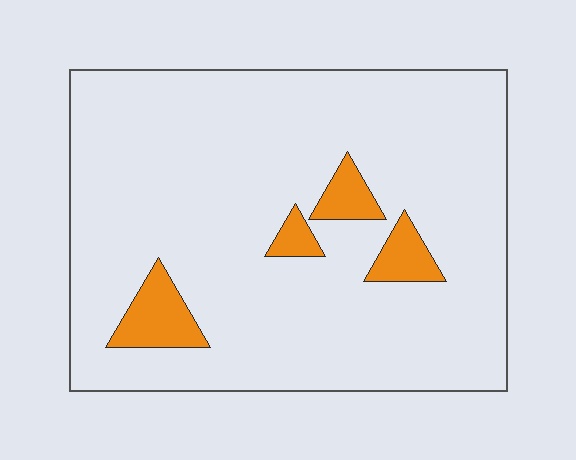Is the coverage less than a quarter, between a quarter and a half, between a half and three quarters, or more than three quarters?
Less than a quarter.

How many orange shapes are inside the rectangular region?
4.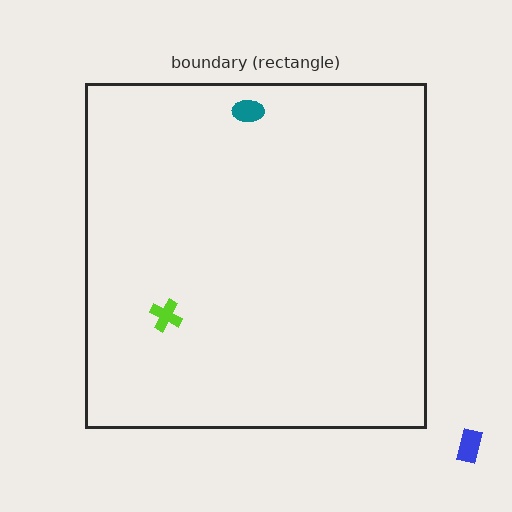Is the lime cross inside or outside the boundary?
Inside.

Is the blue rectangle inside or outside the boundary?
Outside.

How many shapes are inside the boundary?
2 inside, 1 outside.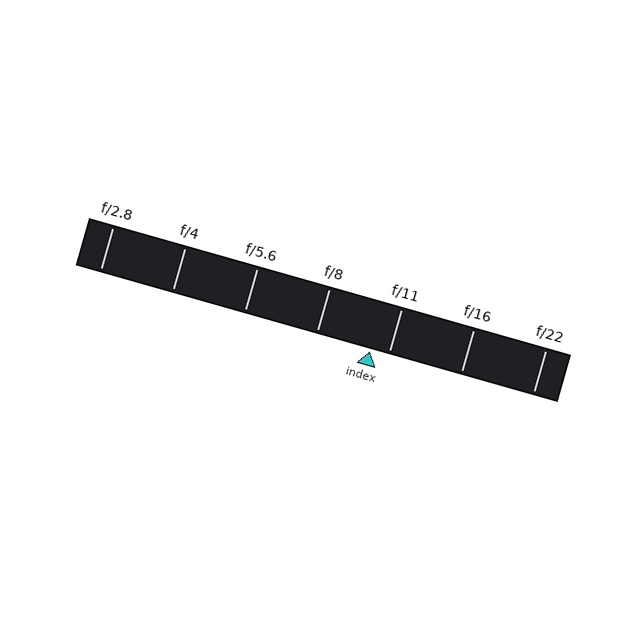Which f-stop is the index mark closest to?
The index mark is closest to f/11.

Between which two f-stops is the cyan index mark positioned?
The index mark is between f/8 and f/11.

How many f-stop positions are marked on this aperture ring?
There are 7 f-stop positions marked.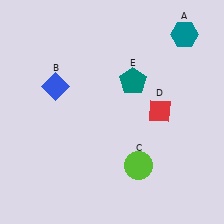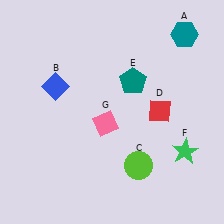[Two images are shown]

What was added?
A green star (F), a pink diamond (G) were added in Image 2.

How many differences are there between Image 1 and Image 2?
There are 2 differences between the two images.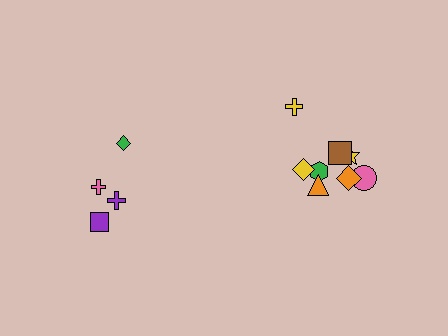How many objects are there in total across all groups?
There are 12 objects.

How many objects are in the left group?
There are 4 objects.